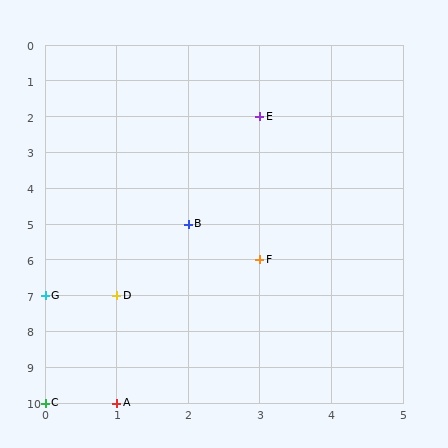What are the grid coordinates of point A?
Point A is at grid coordinates (1, 10).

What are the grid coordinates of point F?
Point F is at grid coordinates (3, 6).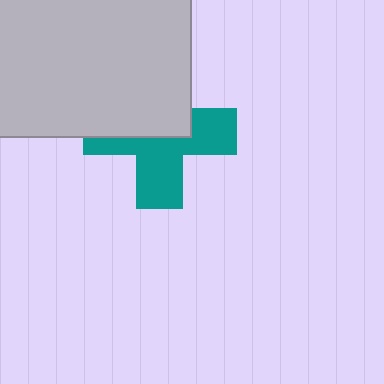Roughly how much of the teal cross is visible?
About half of it is visible (roughly 54%).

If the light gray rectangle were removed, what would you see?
You would see the complete teal cross.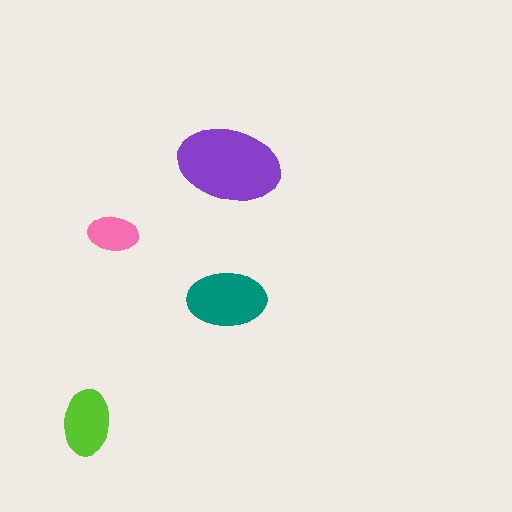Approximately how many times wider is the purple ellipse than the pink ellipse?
About 2 times wider.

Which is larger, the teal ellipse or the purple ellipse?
The purple one.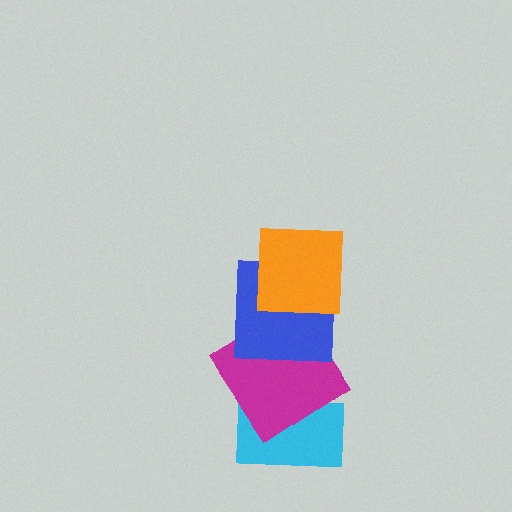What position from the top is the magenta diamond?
The magenta diamond is 3rd from the top.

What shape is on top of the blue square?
The orange square is on top of the blue square.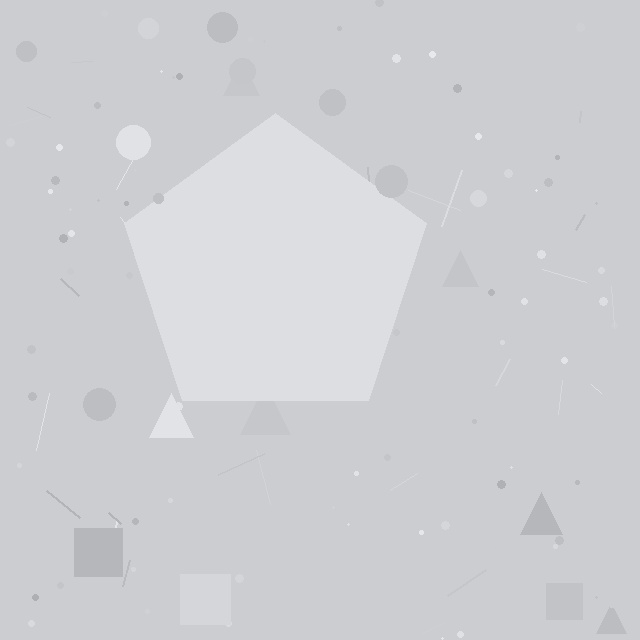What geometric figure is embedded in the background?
A pentagon is embedded in the background.